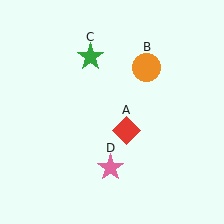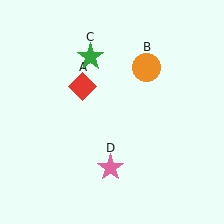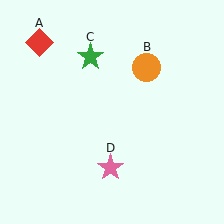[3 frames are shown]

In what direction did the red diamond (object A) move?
The red diamond (object A) moved up and to the left.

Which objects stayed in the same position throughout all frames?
Orange circle (object B) and green star (object C) and pink star (object D) remained stationary.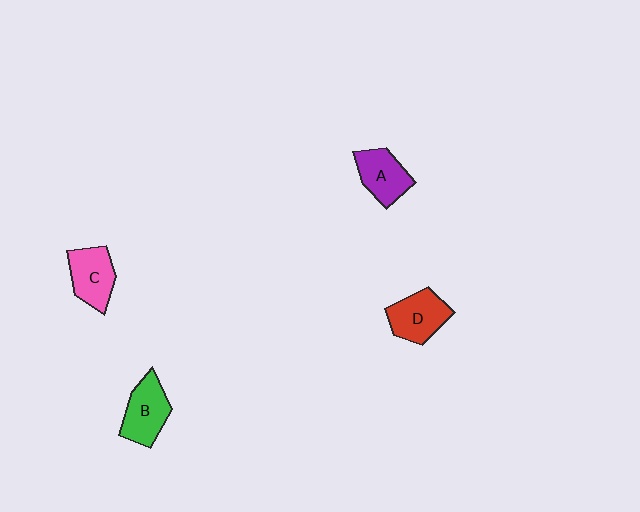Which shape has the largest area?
Shape D (red).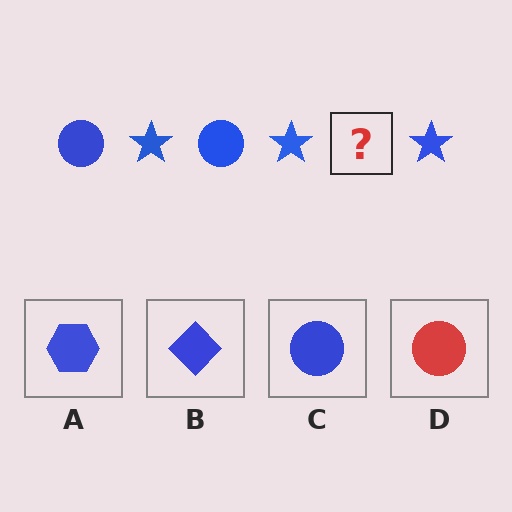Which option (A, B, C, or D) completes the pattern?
C.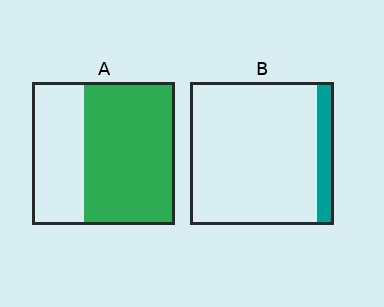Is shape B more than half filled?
No.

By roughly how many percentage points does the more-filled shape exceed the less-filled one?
By roughly 50 percentage points (A over B).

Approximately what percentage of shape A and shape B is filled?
A is approximately 65% and B is approximately 10%.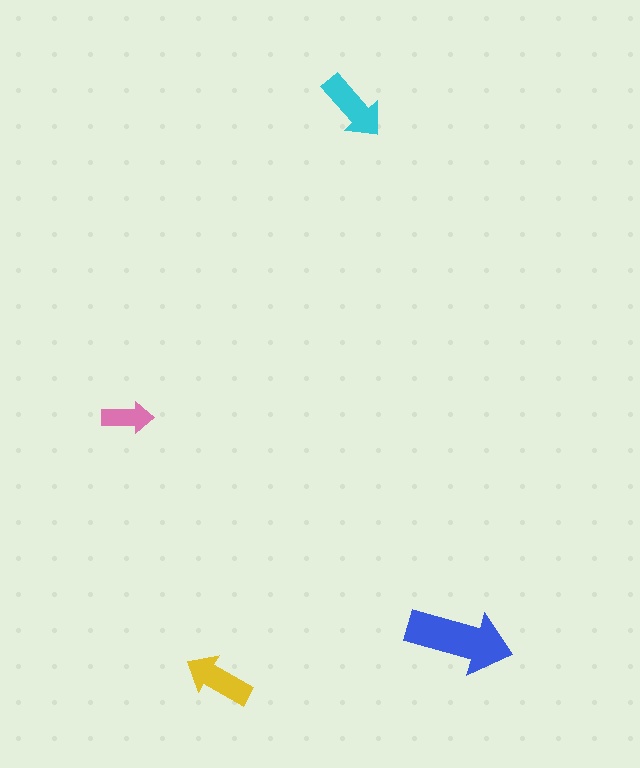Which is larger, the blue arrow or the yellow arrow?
The blue one.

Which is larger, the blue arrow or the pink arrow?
The blue one.